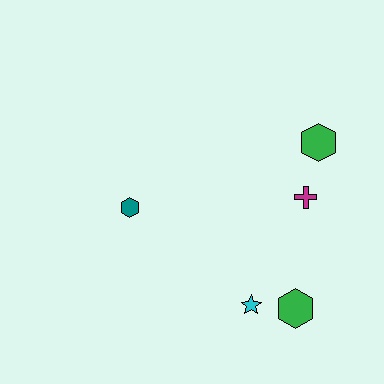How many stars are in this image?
There is 1 star.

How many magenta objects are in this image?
There is 1 magenta object.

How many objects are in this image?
There are 5 objects.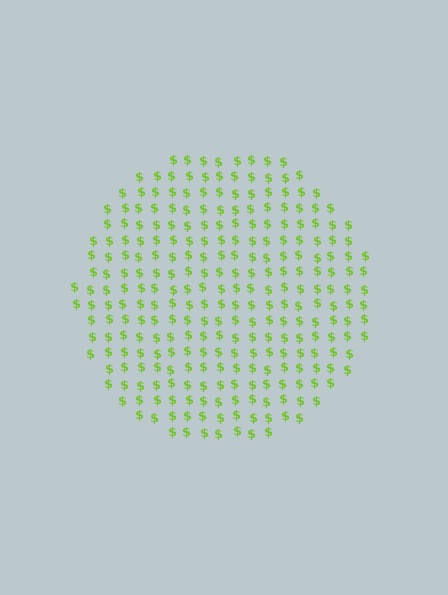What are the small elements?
The small elements are dollar signs.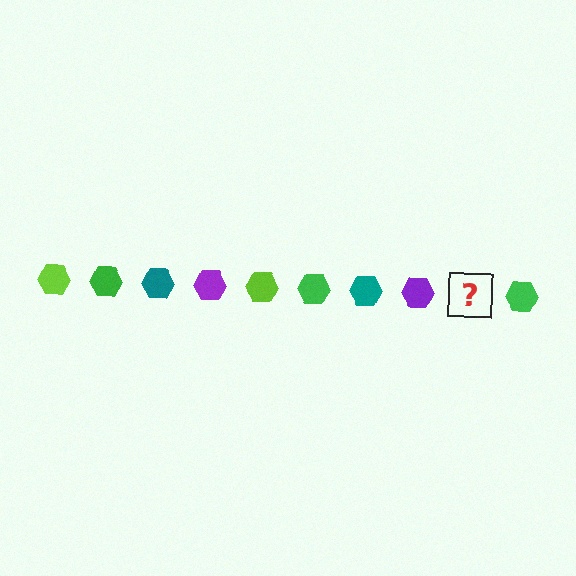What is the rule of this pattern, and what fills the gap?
The rule is that the pattern cycles through lime, green, teal, purple hexagons. The gap should be filled with a lime hexagon.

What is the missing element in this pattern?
The missing element is a lime hexagon.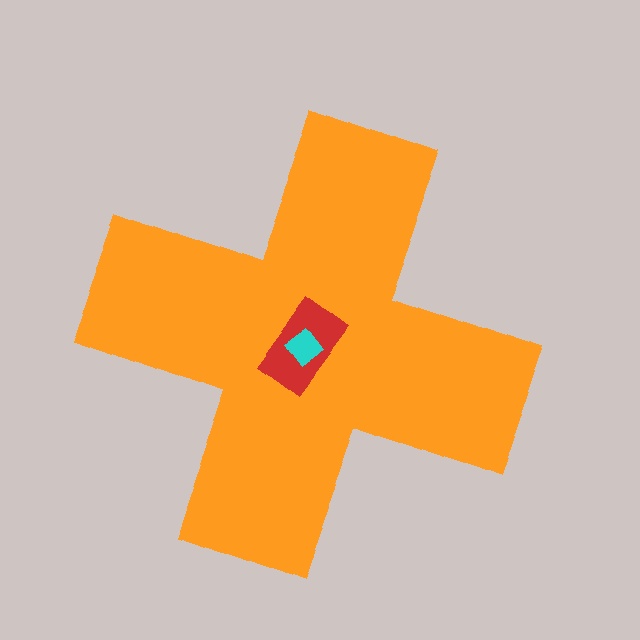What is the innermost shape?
The cyan diamond.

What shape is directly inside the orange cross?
The red rectangle.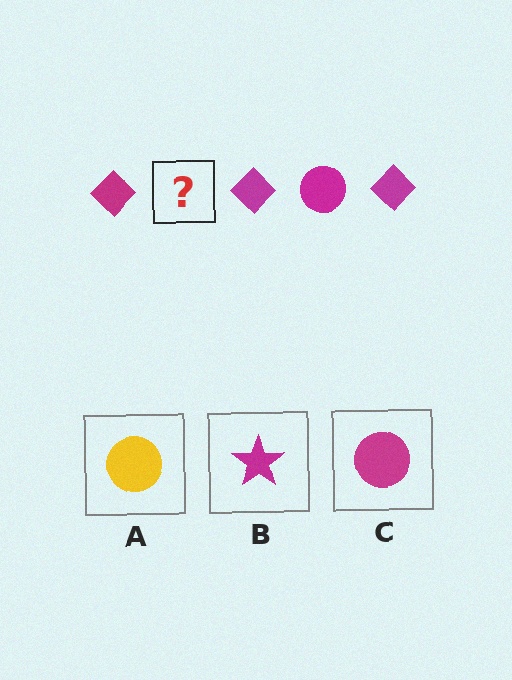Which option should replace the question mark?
Option C.